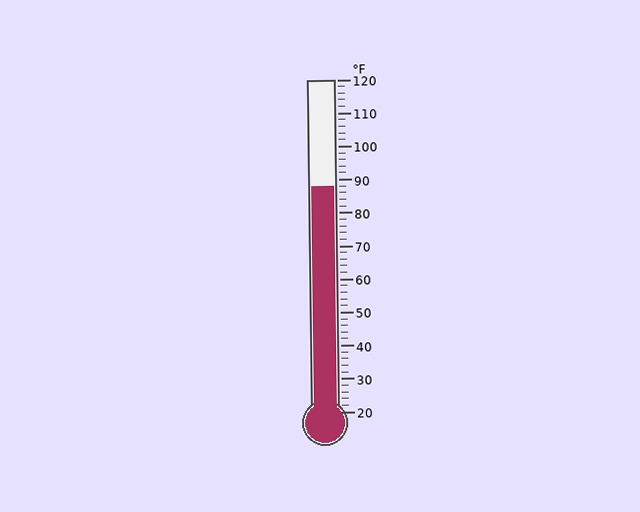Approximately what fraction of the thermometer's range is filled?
The thermometer is filled to approximately 70% of its range.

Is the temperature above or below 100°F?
The temperature is below 100°F.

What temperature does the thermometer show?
The thermometer shows approximately 88°F.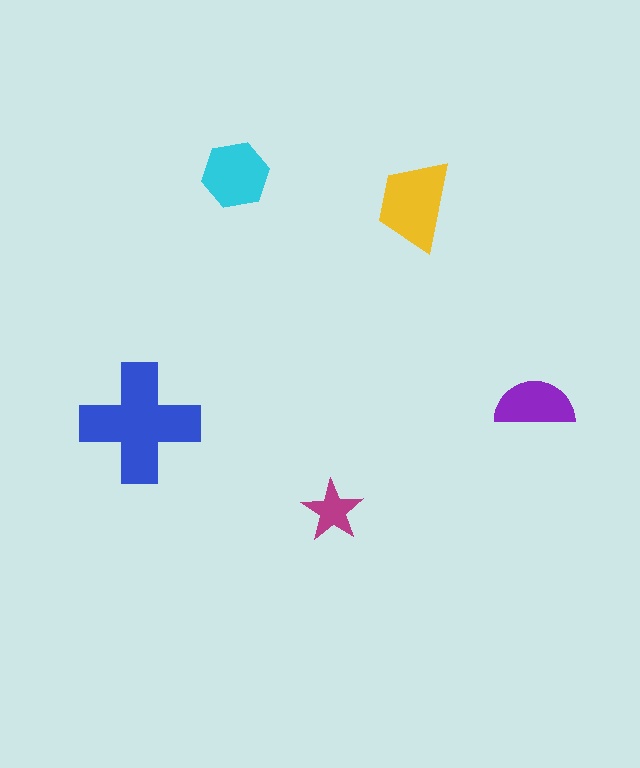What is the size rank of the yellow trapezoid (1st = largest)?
2nd.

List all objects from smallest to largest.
The magenta star, the purple semicircle, the cyan hexagon, the yellow trapezoid, the blue cross.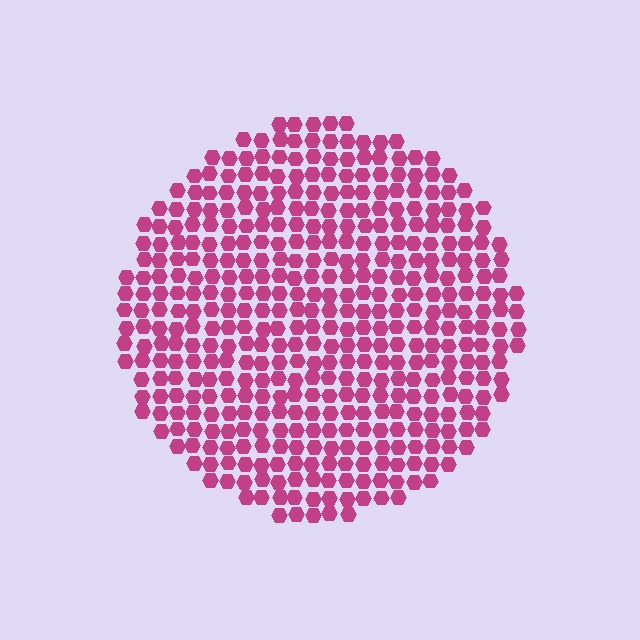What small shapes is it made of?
It is made of small hexagons.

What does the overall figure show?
The overall figure shows a circle.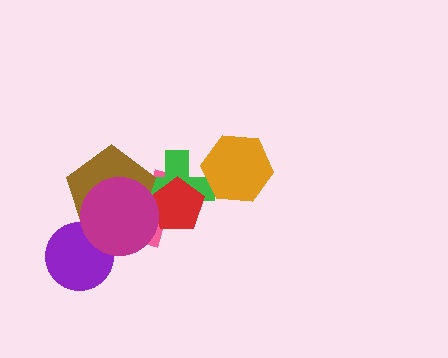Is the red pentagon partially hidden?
Yes, it is partially covered by another shape.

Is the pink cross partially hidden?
Yes, it is partially covered by another shape.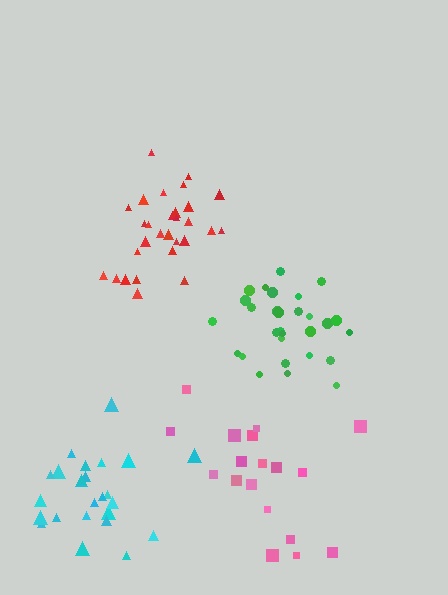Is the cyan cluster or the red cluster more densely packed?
Red.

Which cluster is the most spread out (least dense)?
Pink.